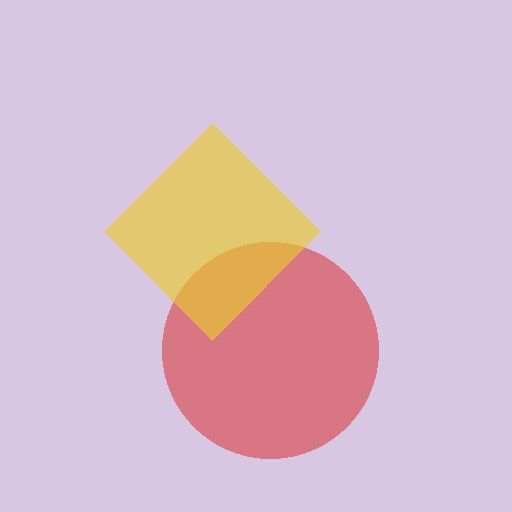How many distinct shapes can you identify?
There are 2 distinct shapes: a red circle, a yellow diamond.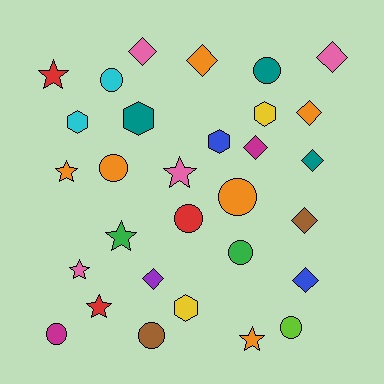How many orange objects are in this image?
There are 6 orange objects.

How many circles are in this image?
There are 9 circles.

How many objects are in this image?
There are 30 objects.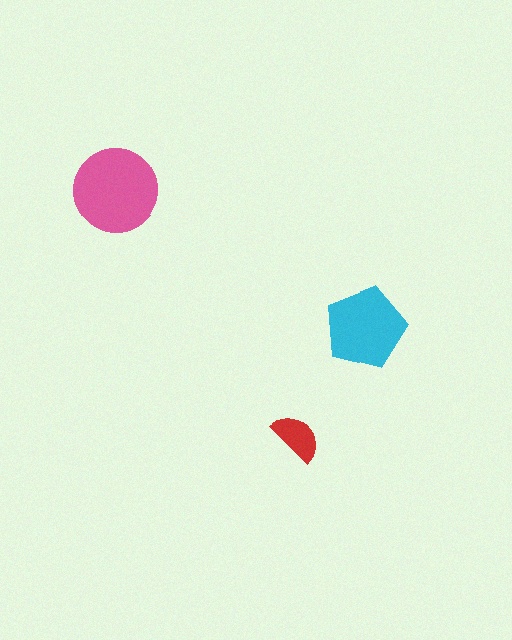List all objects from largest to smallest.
The pink circle, the cyan pentagon, the red semicircle.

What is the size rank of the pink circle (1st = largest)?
1st.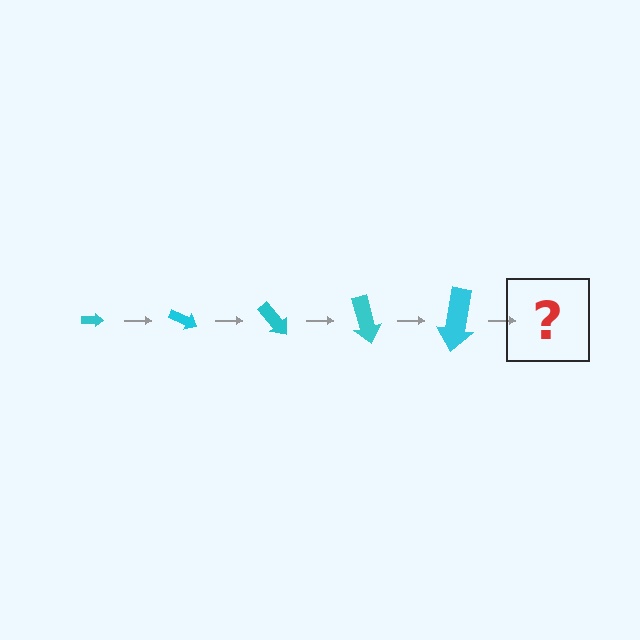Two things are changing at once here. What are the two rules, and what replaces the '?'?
The two rules are that the arrow grows larger each step and it rotates 25 degrees each step. The '?' should be an arrow, larger than the previous one and rotated 125 degrees from the start.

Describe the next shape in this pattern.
It should be an arrow, larger than the previous one and rotated 125 degrees from the start.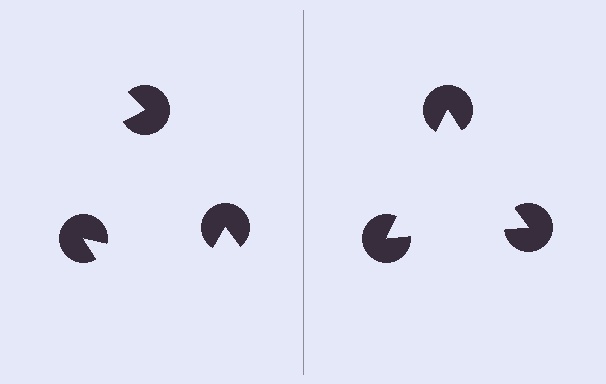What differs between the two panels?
The pac-man discs are positioned identically on both sides; only the wedge orientations differ. On the right they align to a triangle; on the left they are misaligned.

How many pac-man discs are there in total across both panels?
6 — 3 on each side.